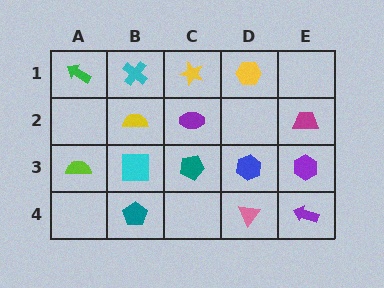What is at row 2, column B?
A yellow semicircle.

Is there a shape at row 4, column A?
No, that cell is empty.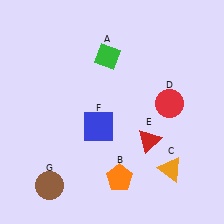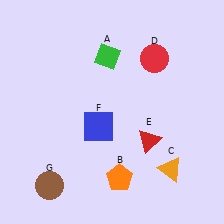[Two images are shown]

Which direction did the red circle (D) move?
The red circle (D) moved up.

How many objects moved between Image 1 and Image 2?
1 object moved between the two images.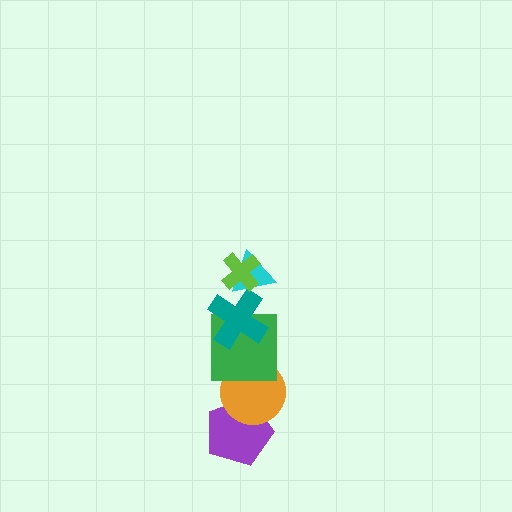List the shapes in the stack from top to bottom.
From top to bottom: the lime cross, the cyan triangle, the teal cross, the green square, the orange circle, the purple pentagon.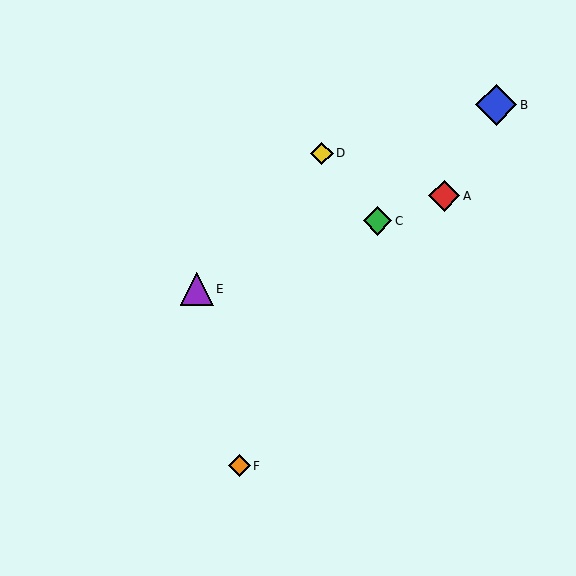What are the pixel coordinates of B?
Object B is at (496, 105).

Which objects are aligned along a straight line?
Objects A, C, E are aligned along a straight line.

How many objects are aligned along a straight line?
3 objects (A, C, E) are aligned along a straight line.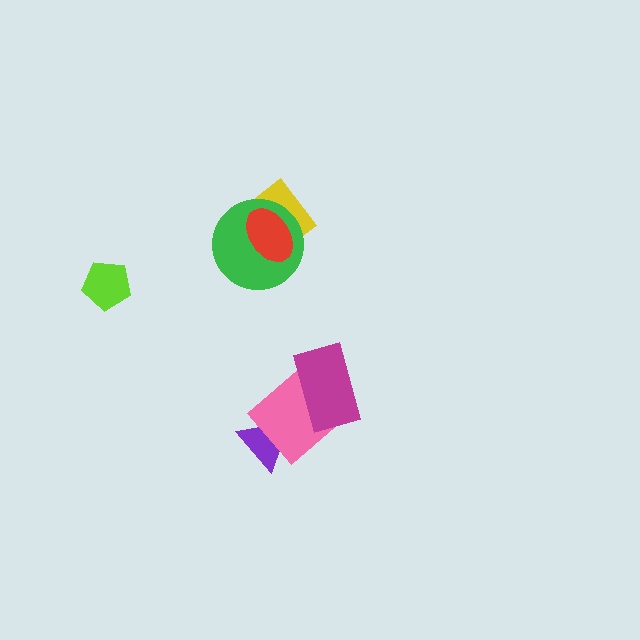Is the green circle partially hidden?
Yes, it is partially covered by another shape.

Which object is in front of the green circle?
The red ellipse is in front of the green circle.